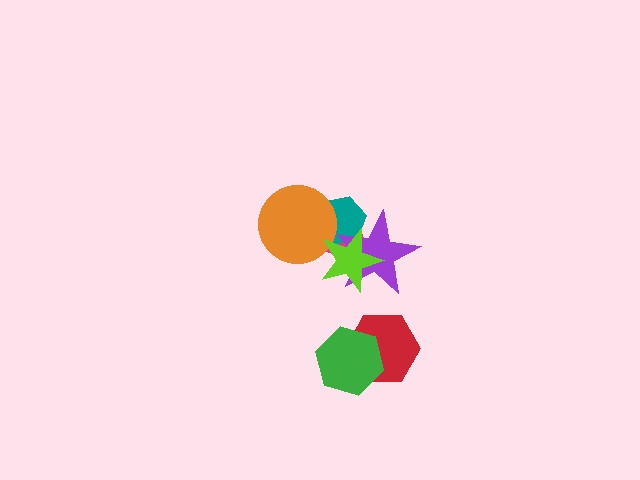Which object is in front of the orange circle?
The lime star is in front of the orange circle.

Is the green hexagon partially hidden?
No, no other shape covers it.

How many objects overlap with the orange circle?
3 objects overlap with the orange circle.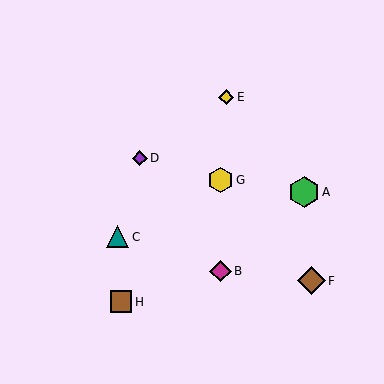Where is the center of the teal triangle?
The center of the teal triangle is at (118, 237).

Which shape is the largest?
The green hexagon (labeled A) is the largest.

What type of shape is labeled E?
Shape E is a yellow diamond.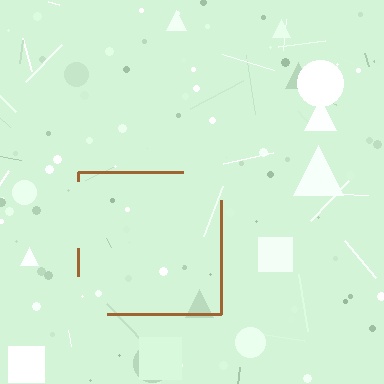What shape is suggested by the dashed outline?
The dashed outline suggests a square.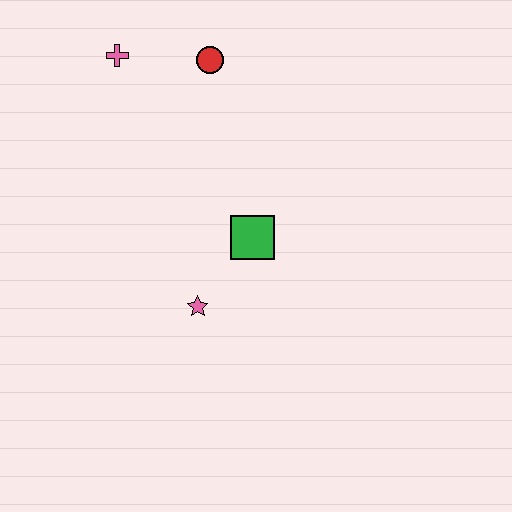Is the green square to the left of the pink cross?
No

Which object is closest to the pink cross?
The red circle is closest to the pink cross.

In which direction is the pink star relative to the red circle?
The pink star is below the red circle.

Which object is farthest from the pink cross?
The pink star is farthest from the pink cross.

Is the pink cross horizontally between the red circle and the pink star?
No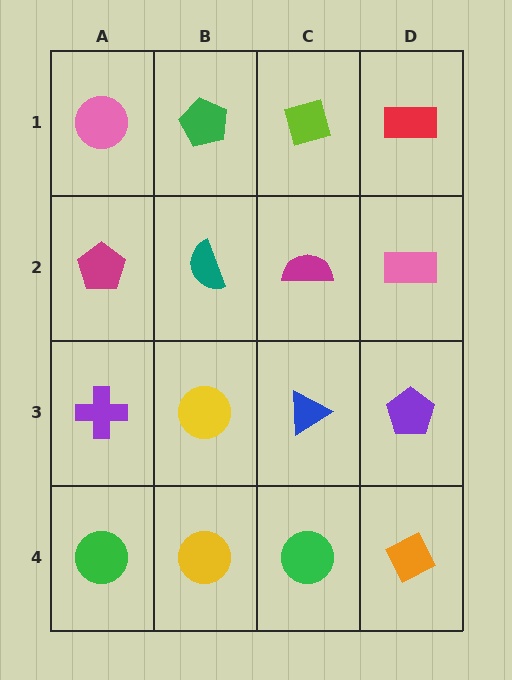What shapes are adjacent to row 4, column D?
A purple pentagon (row 3, column D), a green circle (row 4, column C).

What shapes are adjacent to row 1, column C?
A magenta semicircle (row 2, column C), a green pentagon (row 1, column B), a red rectangle (row 1, column D).